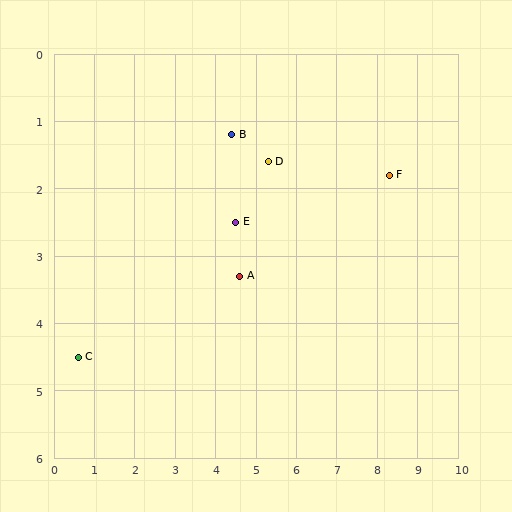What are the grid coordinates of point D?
Point D is at approximately (5.3, 1.6).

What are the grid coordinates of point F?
Point F is at approximately (8.3, 1.8).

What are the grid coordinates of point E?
Point E is at approximately (4.5, 2.5).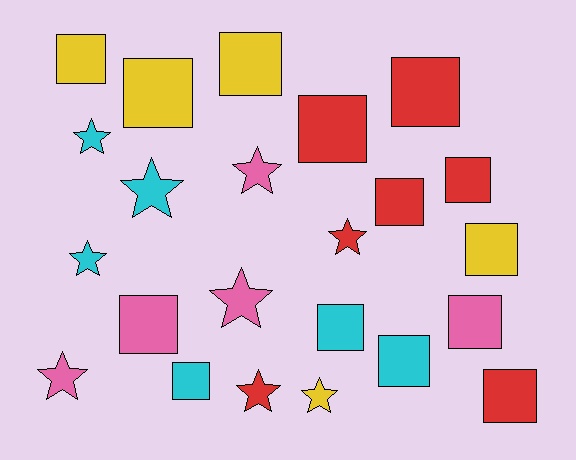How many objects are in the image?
There are 23 objects.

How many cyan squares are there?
There are 3 cyan squares.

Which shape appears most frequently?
Square, with 14 objects.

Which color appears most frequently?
Red, with 7 objects.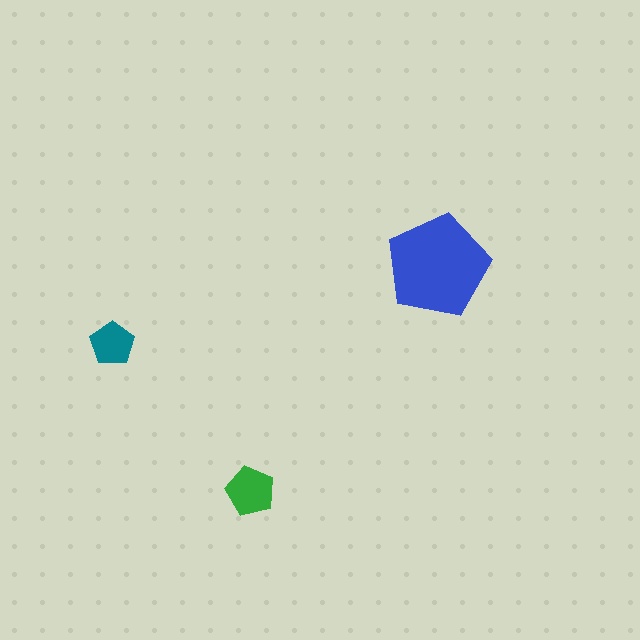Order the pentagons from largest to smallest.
the blue one, the green one, the teal one.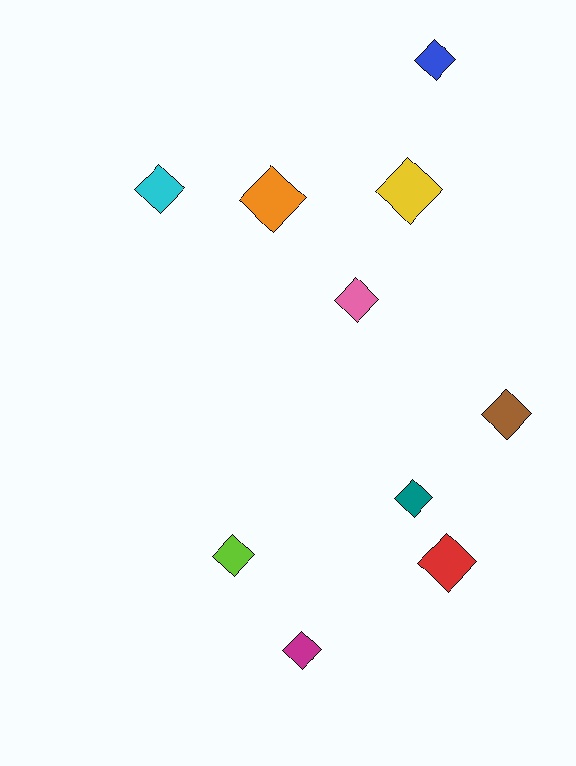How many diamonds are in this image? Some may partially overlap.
There are 10 diamonds.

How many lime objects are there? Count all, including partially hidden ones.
There is 1 lime object.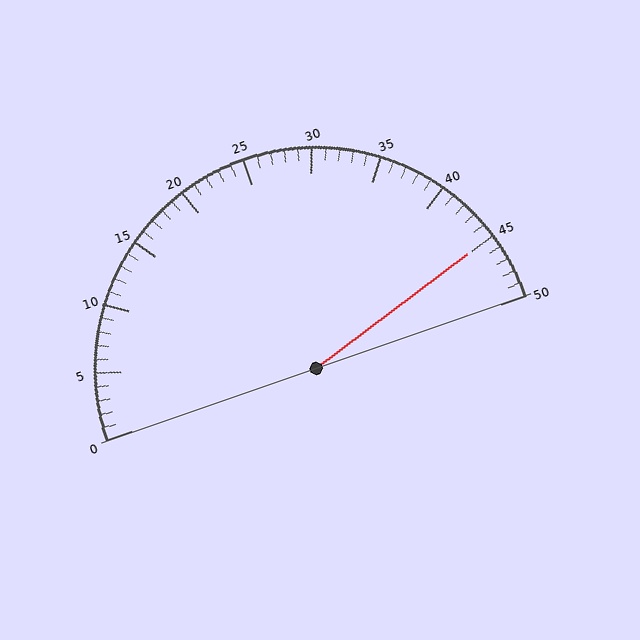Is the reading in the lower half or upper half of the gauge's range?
The reading is in the upper half of the range (0 to 50).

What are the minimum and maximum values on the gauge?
The gauge ranges from 0 to 50.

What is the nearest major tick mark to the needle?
The nearest major tick mark is 45.